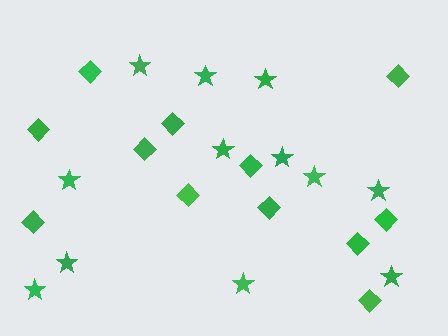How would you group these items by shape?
There are 2 groups: one group of stars (12) and one group of diamonds (12).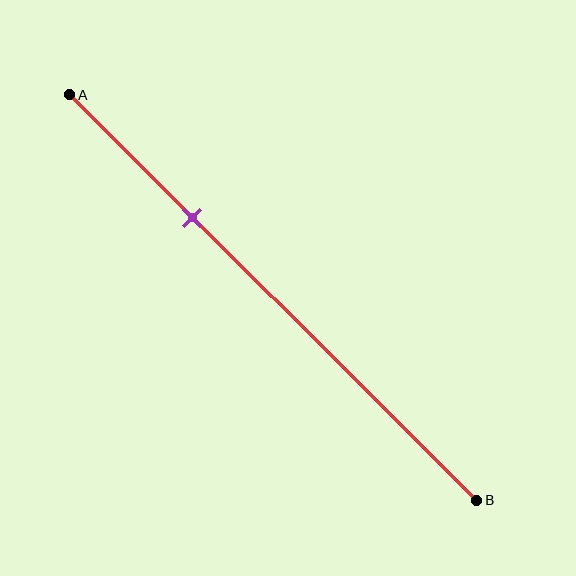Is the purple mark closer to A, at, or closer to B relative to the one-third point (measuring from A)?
The purple mark is closer to point A than the one-third point of segment AB.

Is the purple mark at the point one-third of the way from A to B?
No, the mark is at about 30% from A, not at the 33% one-third point.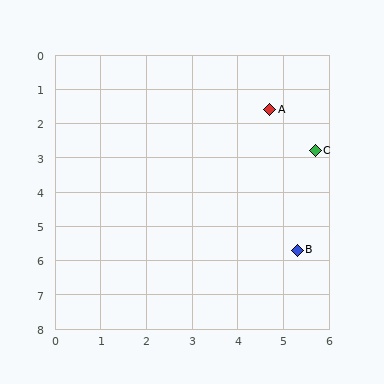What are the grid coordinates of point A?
Point A is at approximately (4.7, 1.6).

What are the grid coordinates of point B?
Point B is at approximately (5.3, 5.7).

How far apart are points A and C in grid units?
Points A and C are about 1.6 grid units apart.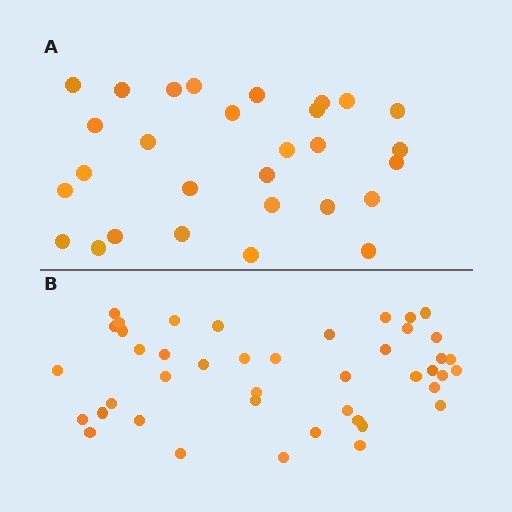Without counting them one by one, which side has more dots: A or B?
Region B (the bottom region) has more dots.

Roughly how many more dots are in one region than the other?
Region B has approximately 15 more dots than region A.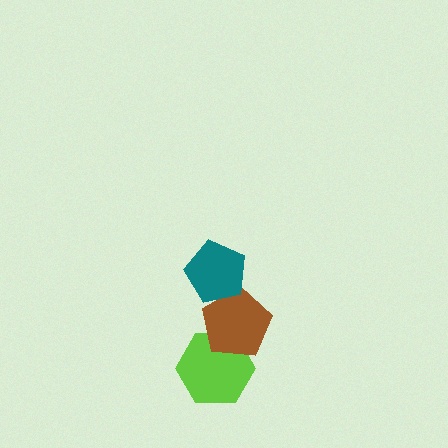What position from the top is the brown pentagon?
The brown pentagon is 2nd from the top.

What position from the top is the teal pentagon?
The teal pentagon is 1st from the top.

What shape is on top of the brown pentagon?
The teal pentagon is on top of the brown pentagon.